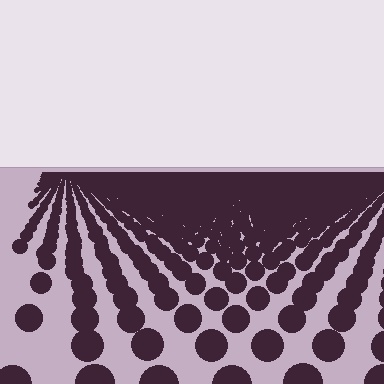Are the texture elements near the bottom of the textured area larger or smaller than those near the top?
Larger. Near the bottom, elements are closer to the viewer and appear at a bigger on-screen size.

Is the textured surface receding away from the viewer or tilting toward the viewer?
The surface is receding away from the viewer. Texture elements get smaller and denser toward the top.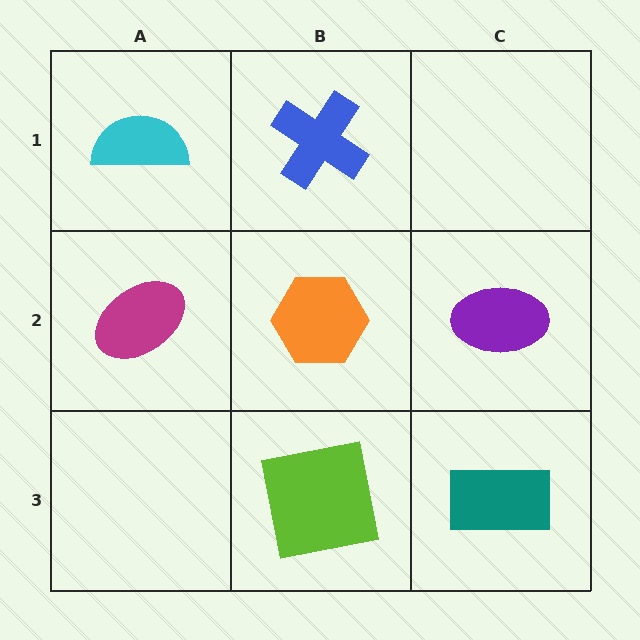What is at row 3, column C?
A teal rectangle.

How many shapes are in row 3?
2 shapes.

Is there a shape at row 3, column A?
No, that cell is empty.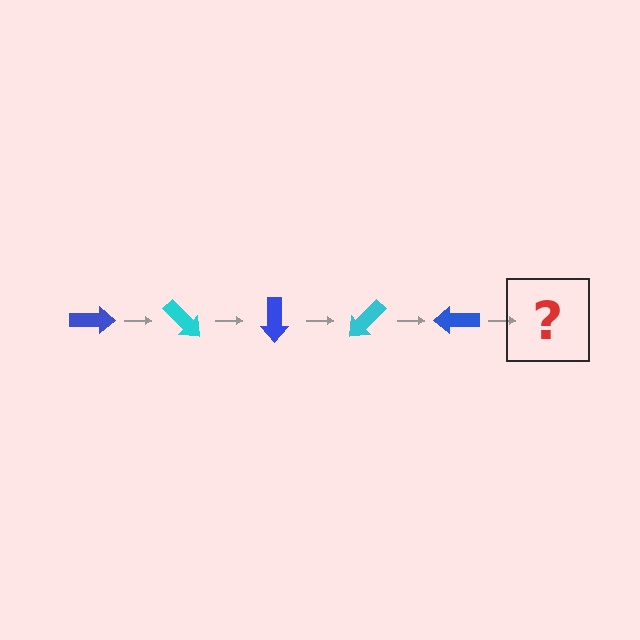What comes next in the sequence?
The next element should be a cyan arrow, rotated 225 degrees from the start.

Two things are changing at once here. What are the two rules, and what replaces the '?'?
The two rules are that it rotates 45 degrees each step and the color cycles through blue and cyan. The '?' should be a cyan arrow, rotated 225 degrees from the start.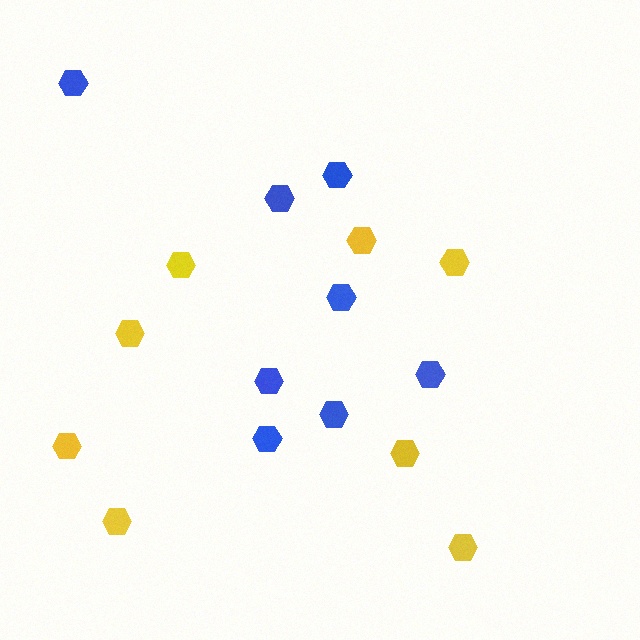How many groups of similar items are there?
There are 2 groups: one group of blue hexagons (8) and one group of yellow hexagons (8).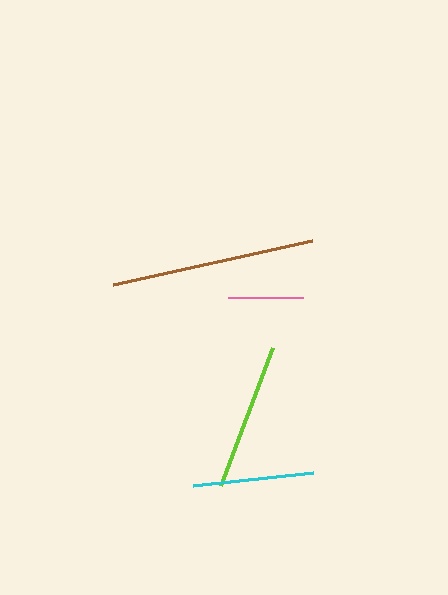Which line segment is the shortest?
The pink line is the shortest at approximately 75 pixels.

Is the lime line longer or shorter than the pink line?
The lime line is longer than the pink line.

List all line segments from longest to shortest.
From longest to shortest: brown, lime, cyan, pink.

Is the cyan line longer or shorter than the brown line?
The brown line is longer than the cyan line.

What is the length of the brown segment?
The brown segment is approximately 204 pixels long.